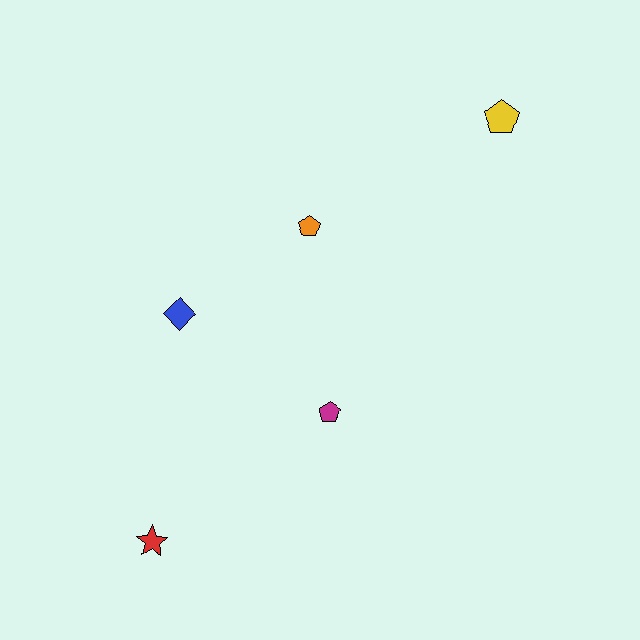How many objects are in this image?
There are 5 objects.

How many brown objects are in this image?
There are no brown objects.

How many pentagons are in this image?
There are 3 pentagons.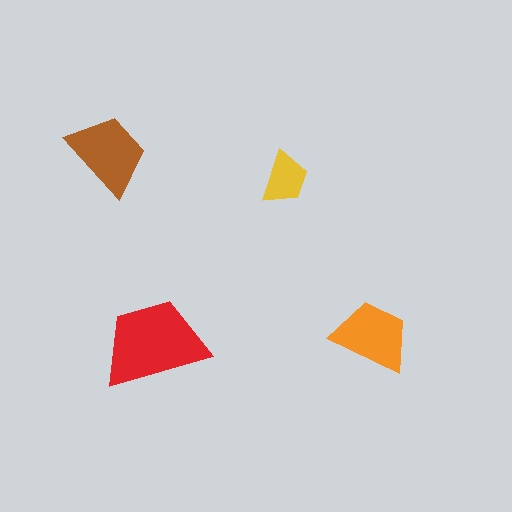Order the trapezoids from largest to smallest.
the red one, the brown one, the orange one, the yellow one.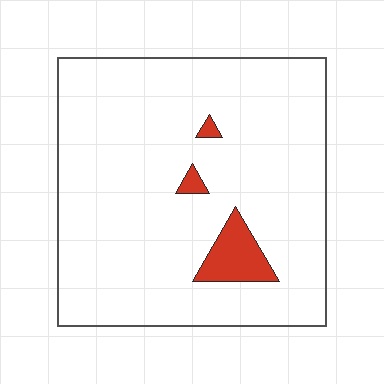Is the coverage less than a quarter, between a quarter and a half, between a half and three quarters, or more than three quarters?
Less than a quarter.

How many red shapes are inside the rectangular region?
3.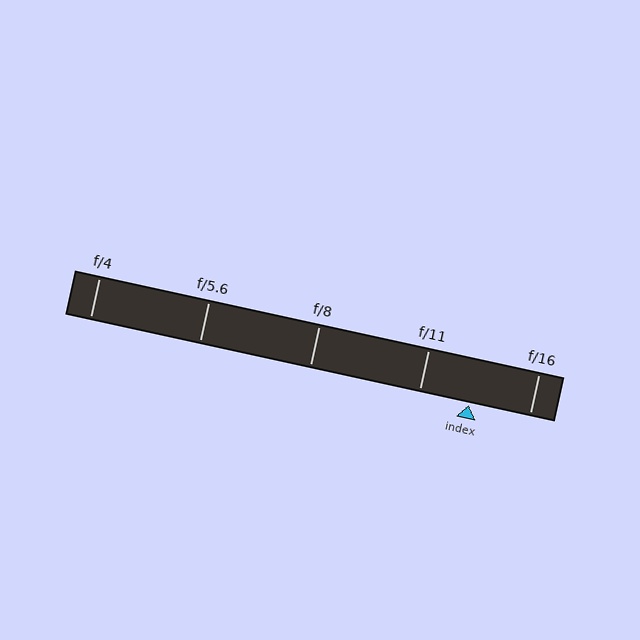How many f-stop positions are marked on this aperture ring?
There are 5 f-stop positions marked.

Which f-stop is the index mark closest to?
The index mark is closest to f/11.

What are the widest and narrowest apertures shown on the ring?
The widest aperture shown is f/4 and the narrowest is f/16.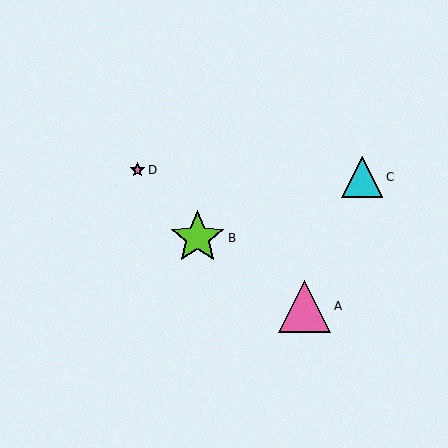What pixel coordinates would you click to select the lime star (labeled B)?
Click at (197, 238) to select the lime star B.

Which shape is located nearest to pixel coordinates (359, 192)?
The cyan triangle (labeled C) at (362, 177) is nearest to that location.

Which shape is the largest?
The lime star (labeled B) is the largest.